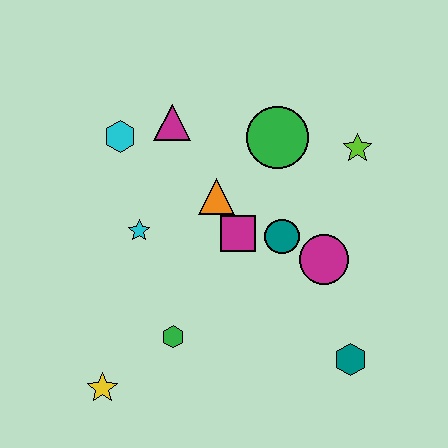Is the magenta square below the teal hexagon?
No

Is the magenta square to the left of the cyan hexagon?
No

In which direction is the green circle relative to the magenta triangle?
The green circle is to the right of the magenta triangle.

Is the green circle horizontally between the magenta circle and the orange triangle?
Yes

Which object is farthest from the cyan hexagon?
The teal hexagon is farthest from the cyan hexagon.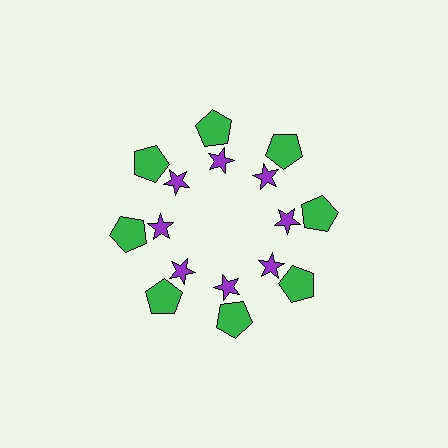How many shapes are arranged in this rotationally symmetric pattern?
There are 16 shapes, arranged in 8 groups of 2.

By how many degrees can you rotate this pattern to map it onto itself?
The pattern maps onto itself every 45 degrees of rotation.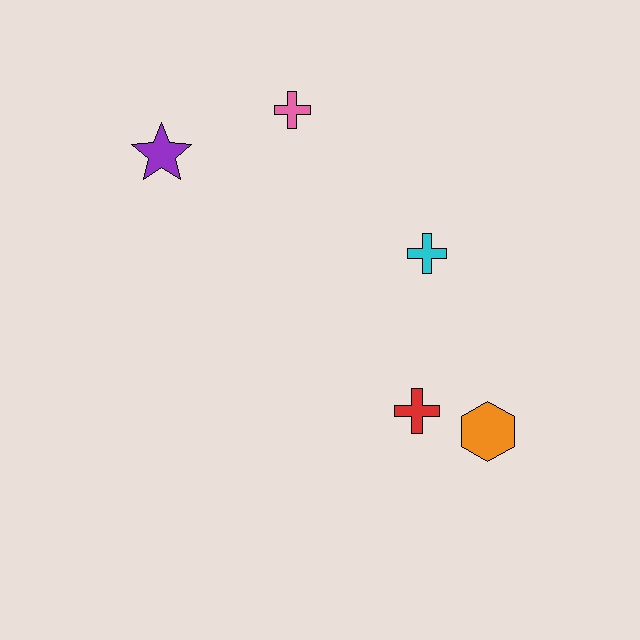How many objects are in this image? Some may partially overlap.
There are 5 objects.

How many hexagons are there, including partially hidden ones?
There is 1 hexagon.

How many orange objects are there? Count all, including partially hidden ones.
There is 1 orange object.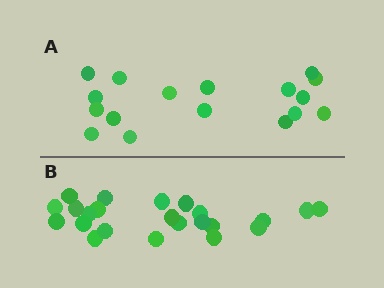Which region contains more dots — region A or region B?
Region B (the bottom region) has more dots.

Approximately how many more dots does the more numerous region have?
Region B has about 6 more dots than region A.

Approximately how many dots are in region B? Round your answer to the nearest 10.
About 20 dots. (The exact count is 23, which rounds to 20.)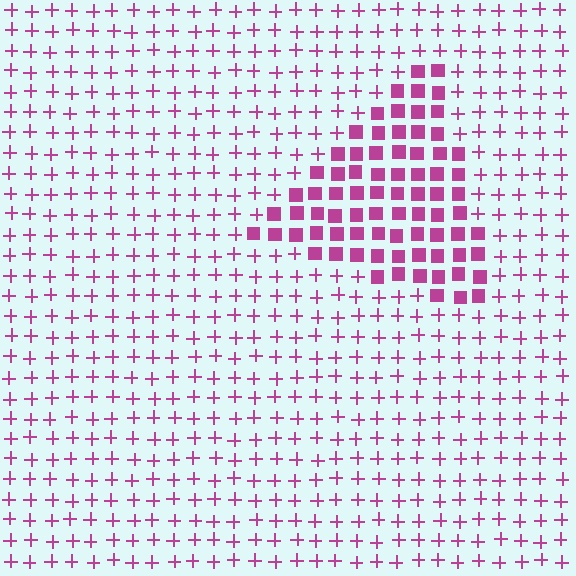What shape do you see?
I see a triangle.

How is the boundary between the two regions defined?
The boundary is defined by a change in element shape: squares inside vs. plus signs outside. All elements share the same color and spacing.